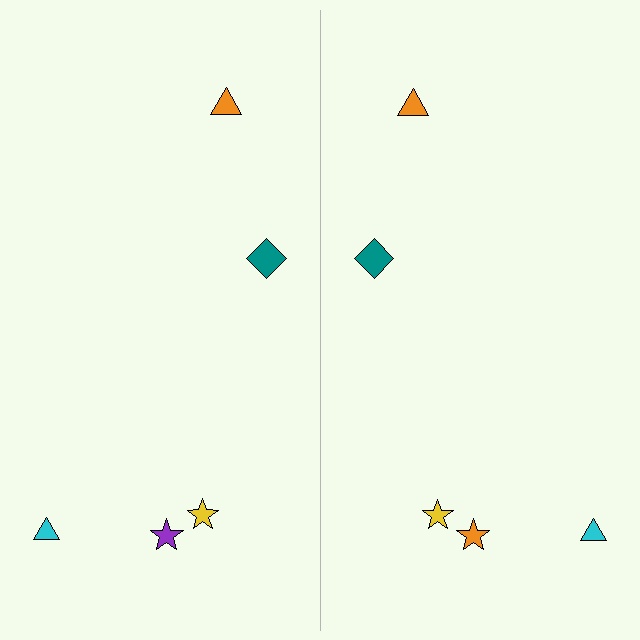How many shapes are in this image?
There are 10 shapes in this image.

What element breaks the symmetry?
The orange star on the right side breaks the symmetry — its mirror counterpart is purple.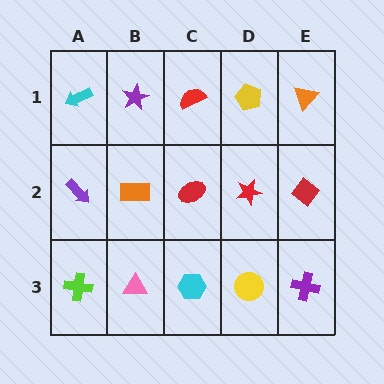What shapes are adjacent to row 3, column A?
A purple arrow (row 2, column A), a pink triangle (row 3, column B).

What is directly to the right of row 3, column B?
A cyan hexagon.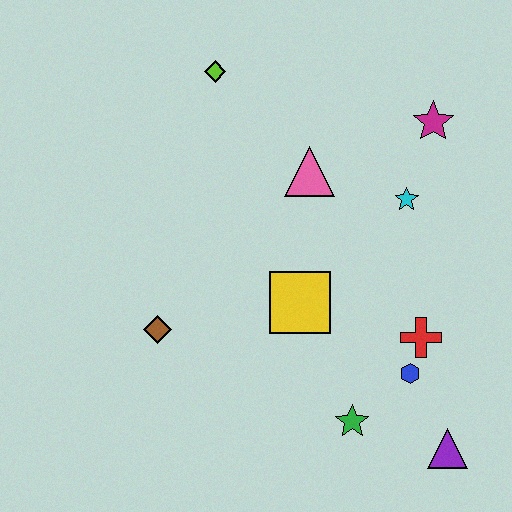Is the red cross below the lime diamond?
Yes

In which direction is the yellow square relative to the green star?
The yellow square is above the green star.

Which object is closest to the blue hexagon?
The red cross is closest to the blue hexagon.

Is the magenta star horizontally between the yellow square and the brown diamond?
No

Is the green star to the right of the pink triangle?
Yes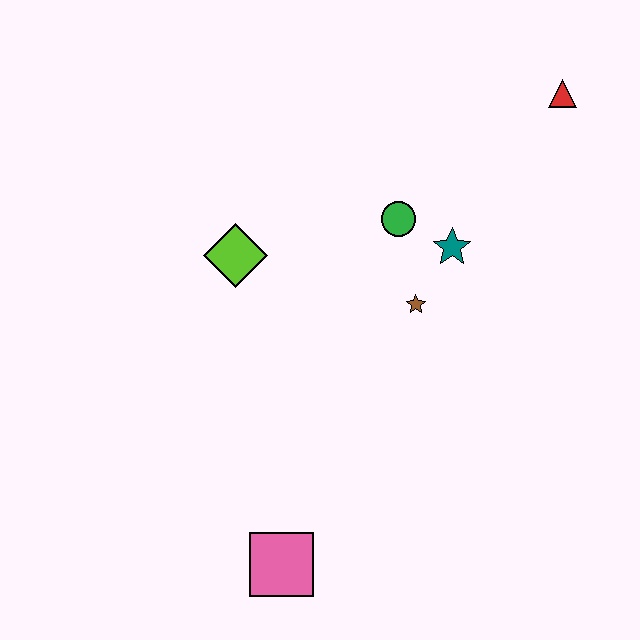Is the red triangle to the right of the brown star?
Yes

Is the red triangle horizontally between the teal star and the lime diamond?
No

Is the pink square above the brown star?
No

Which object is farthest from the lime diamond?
The red triangle is farthest from the lime diamond.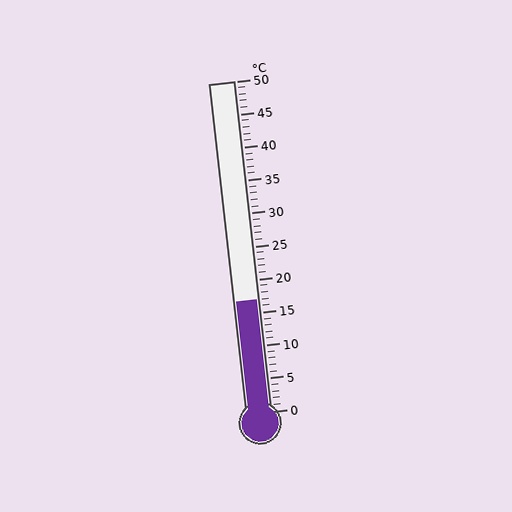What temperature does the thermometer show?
The thermometer shows approximately 17°C.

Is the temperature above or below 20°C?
The temperature is below 20°C.